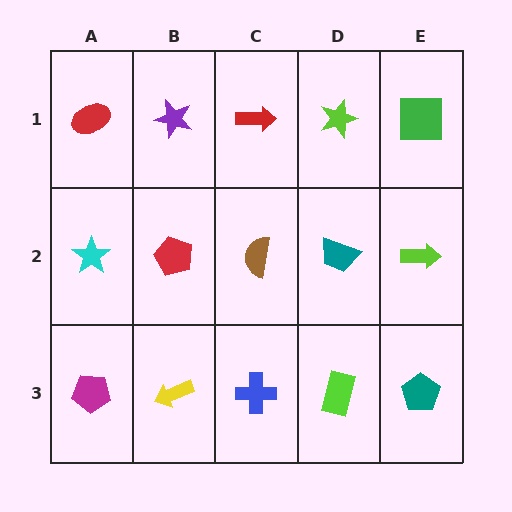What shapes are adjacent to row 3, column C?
A brown semicircle (row 2, column C), a yellow arrow (row 3, column B), a lime rectangle (row 3, column D).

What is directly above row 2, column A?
A red ellipse.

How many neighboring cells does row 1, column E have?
2.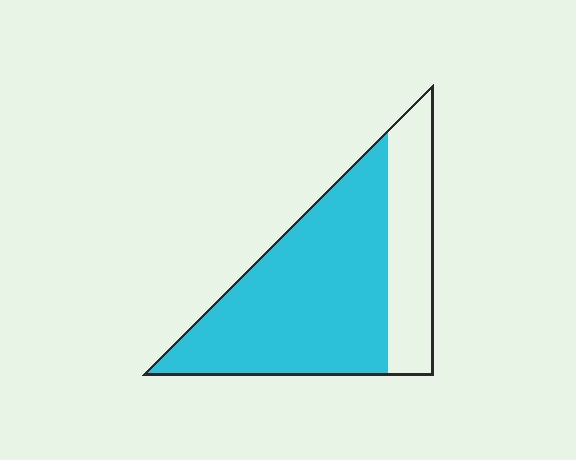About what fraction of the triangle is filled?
About three quarters (3/4).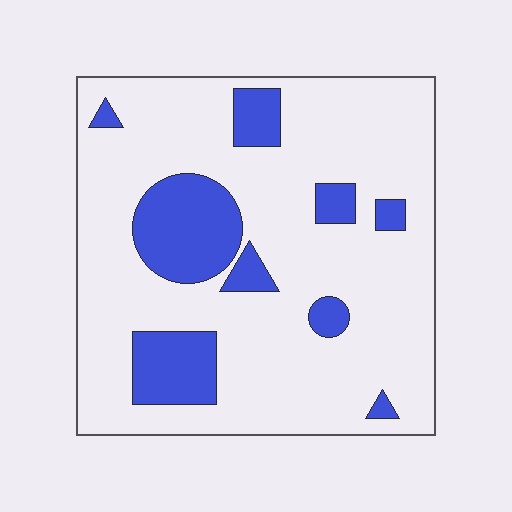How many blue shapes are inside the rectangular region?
9.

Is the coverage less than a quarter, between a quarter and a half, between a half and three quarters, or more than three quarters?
Less than a quarter.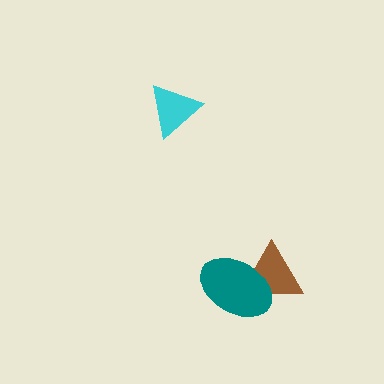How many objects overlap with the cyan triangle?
0 objects overlap with the cyan triangle.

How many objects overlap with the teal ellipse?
1 object overlaps with the teal ellipse.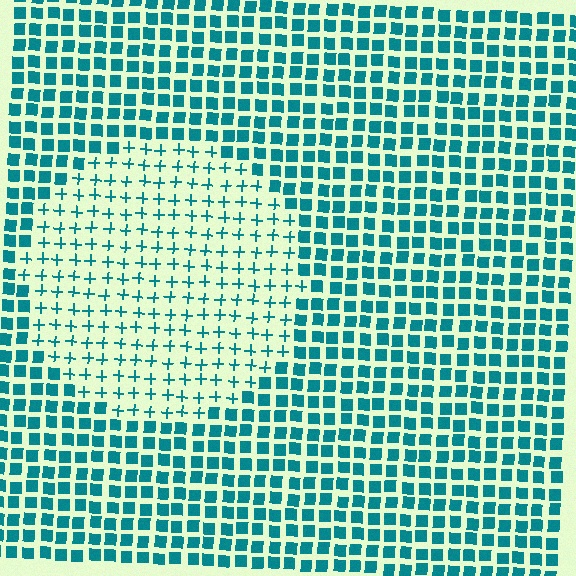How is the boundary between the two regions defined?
The boundary is defined by a change in element shape: plus signs inside vs. squares outside. All elements share the same color and spacing.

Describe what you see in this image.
The image is filled with small teal elements arranged in a uniform grid. A circle-shaped region contains plus signs, while the surrounding area contains squares. The boundary is defined purely by the change in element shape.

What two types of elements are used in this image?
The image uses plus signs inside the circle region and squares outside it.